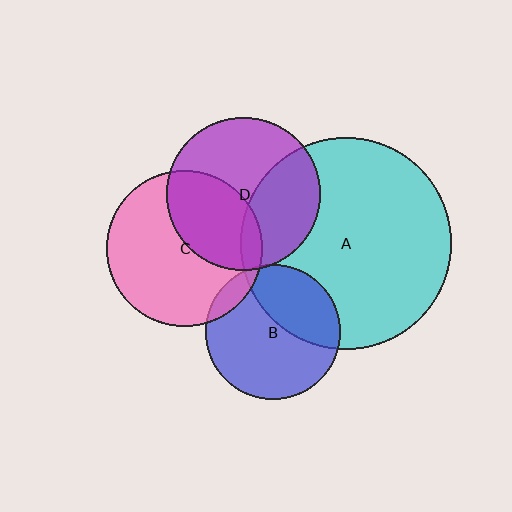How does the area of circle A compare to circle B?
Approximately 2.4 times.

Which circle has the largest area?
Circle A (cyan).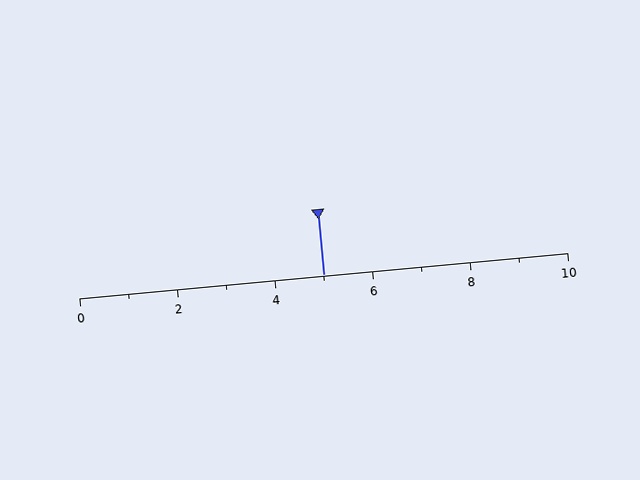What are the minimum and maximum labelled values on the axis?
The axis runs from 0 to 10.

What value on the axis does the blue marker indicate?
The marker indicates approximately 5.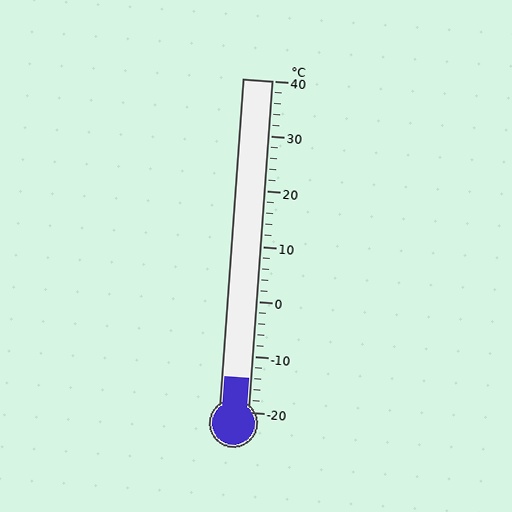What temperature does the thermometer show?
The thermometer shows approximately -14°C.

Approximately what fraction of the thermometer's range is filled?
The thermometer is filled to approximately 10% of its range.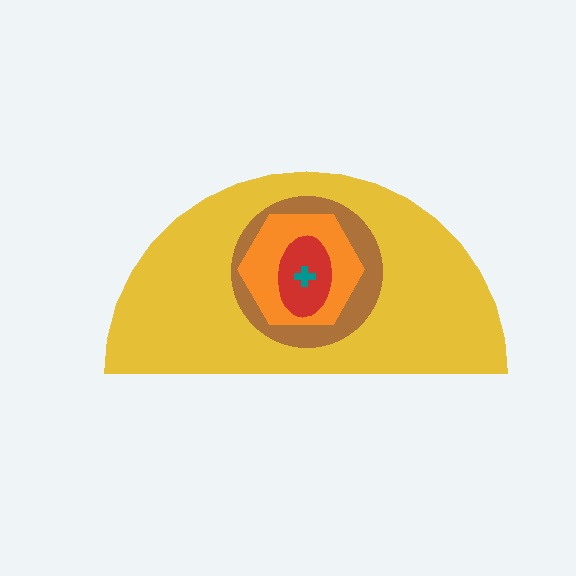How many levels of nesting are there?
5.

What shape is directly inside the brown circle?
The orange hexagon.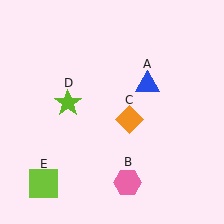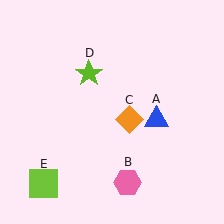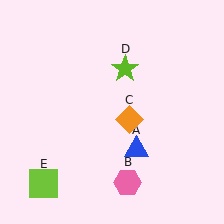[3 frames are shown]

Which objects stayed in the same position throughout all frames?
Pink hexagon (object B) and orange diamond (object C) and lime square (object E) remained stationary.